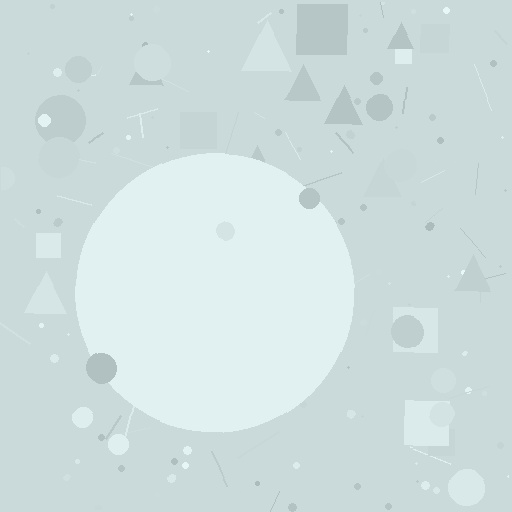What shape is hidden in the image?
A circle is hidden in the image.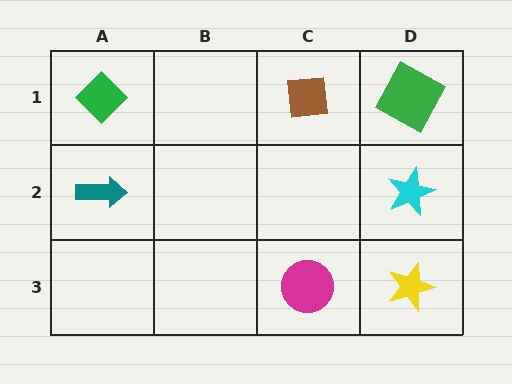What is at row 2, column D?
A cyan star.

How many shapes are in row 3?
2 shapes.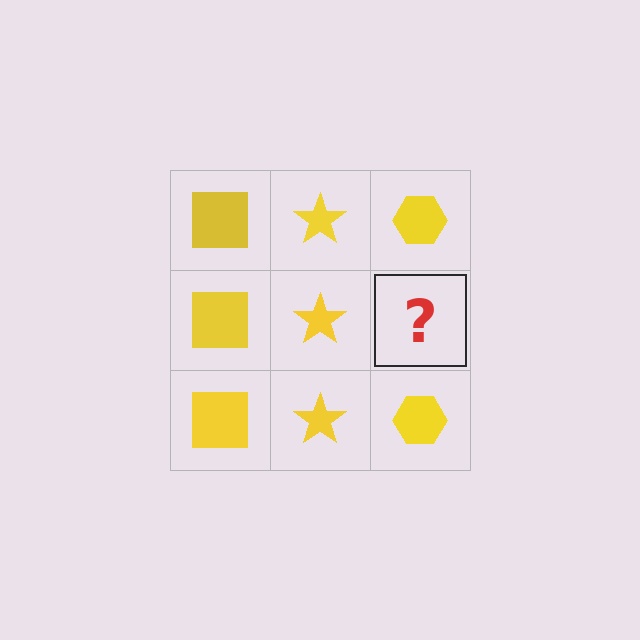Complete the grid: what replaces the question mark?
The question mark should be replaced with a yellow hexagon.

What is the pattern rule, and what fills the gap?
The rule is that each column has a consistent shape. The gap should be filled with a yellow hexagon.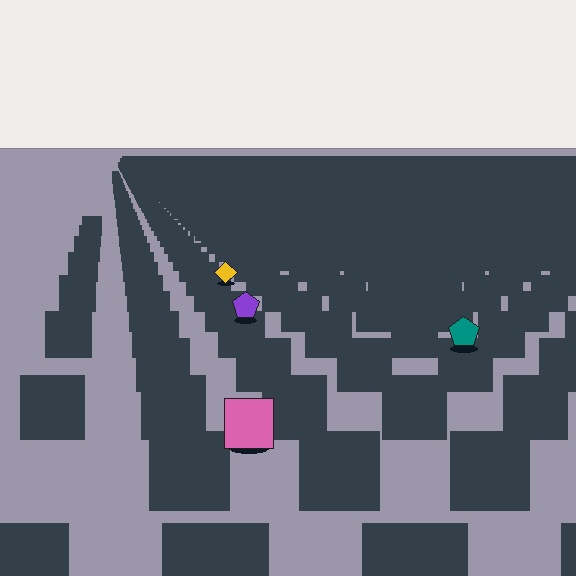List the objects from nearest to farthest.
From nearest to farthest: the pink square, the teal pentagon, the purple pentagon, the yellow diamond.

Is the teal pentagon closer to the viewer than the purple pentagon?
Yes. The teal pentagon is closer — you can tell from the texture gradient: the ground texture is coarser near it.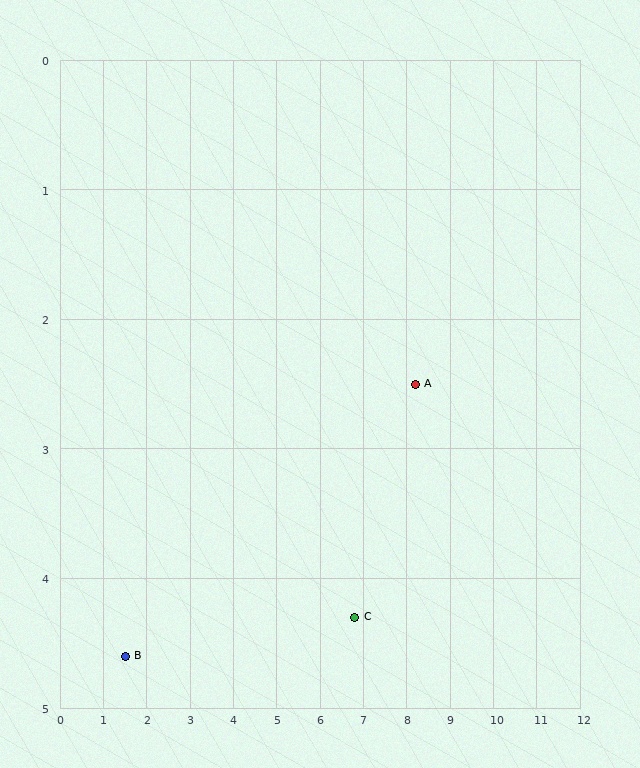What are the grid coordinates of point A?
Point A is at approximately (8.2, 2.5).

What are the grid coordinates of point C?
Point C is at approximately (6.8, 4.3).